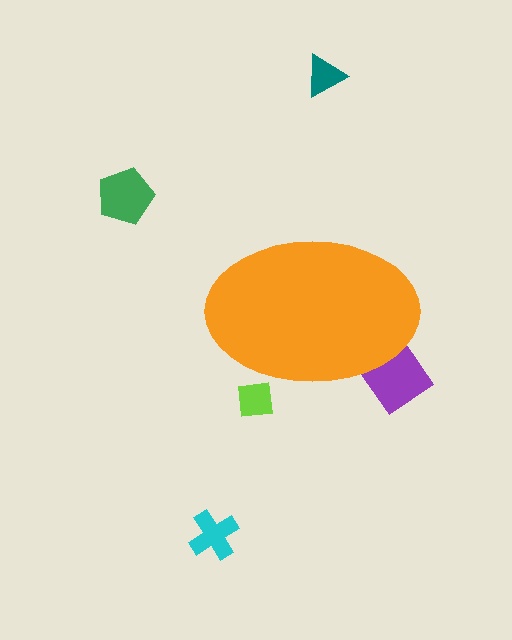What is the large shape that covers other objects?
An orange ellipse.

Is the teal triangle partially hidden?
No, the teal triangle is fully visible.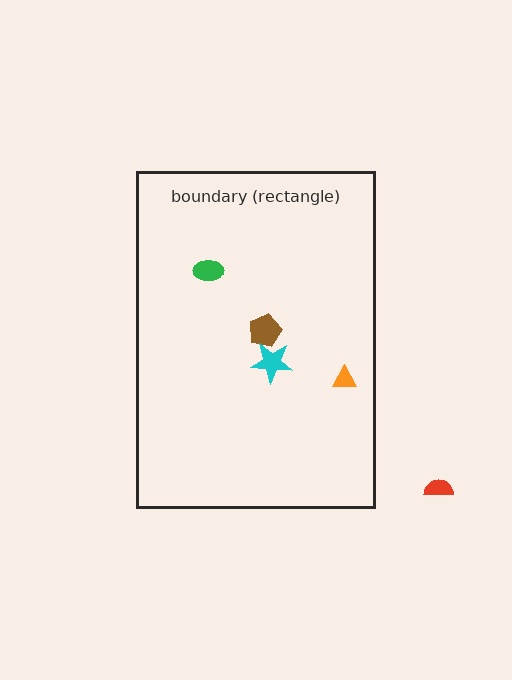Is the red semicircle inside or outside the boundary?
Outside.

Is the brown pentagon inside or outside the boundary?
Inside.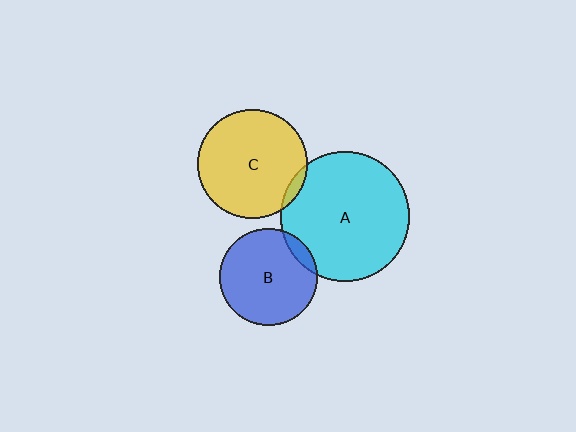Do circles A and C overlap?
Yes.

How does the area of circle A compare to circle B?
Approximately 1.8 times.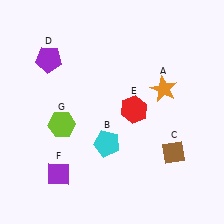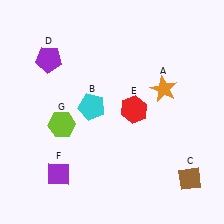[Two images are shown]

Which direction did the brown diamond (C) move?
The brown diamond (C) moved down.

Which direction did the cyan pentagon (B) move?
The cyan pentagon (B) moved up.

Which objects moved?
The objects that moved are: the cyan pentagon (B), the brown diamond (C).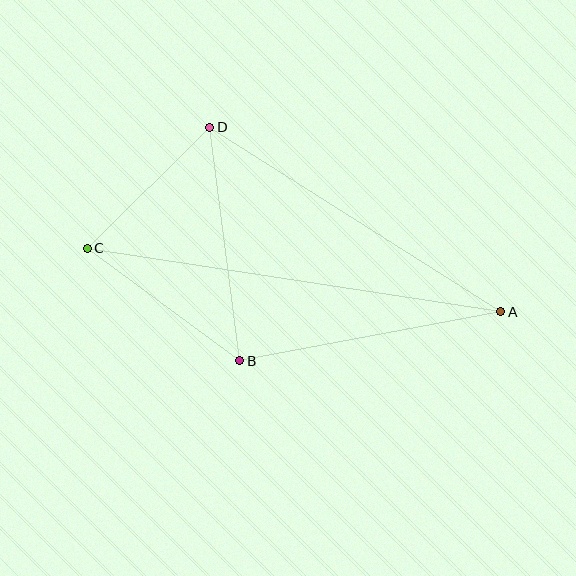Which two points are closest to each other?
Points C and D are closest to each other.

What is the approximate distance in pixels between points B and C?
The distance between B and C is approximately 190 pixels.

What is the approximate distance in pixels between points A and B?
The distance between A and B is approximately 266 pixels.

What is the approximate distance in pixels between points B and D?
The distance between B and D is approximately 235 pixels.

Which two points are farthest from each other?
Points A and C are farthest from each other.